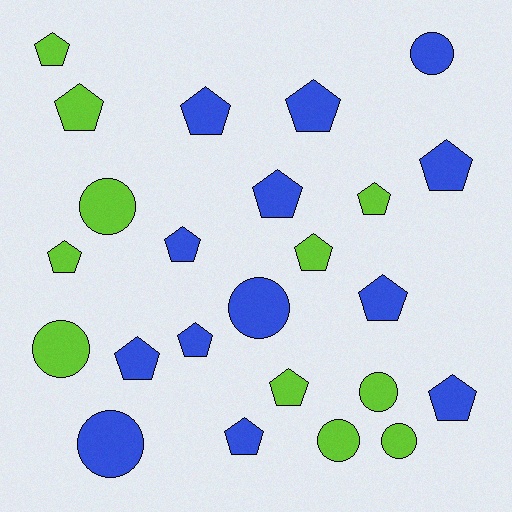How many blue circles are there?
There are 3 blue circles.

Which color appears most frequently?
Blue, with 13 objects.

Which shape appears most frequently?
Pentagon, with 16 objects.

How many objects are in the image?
There are 24 objects.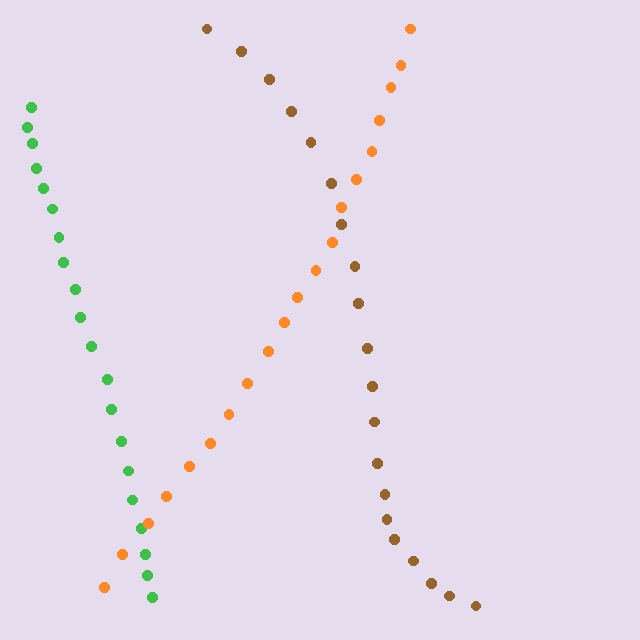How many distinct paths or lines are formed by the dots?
There are 3 distinct paths.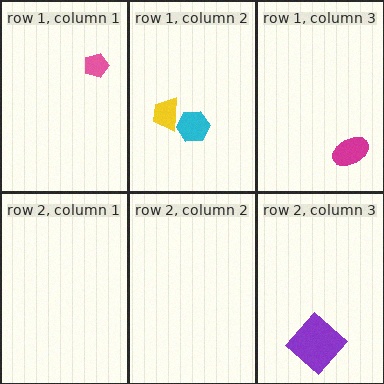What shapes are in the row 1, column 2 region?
The cyan hexagon, the yellow trapezoid.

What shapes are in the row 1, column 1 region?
The pink pentagon.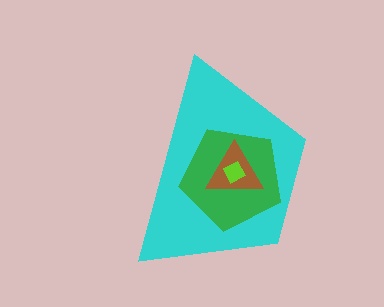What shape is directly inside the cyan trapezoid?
The green pentagon.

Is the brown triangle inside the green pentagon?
Yes.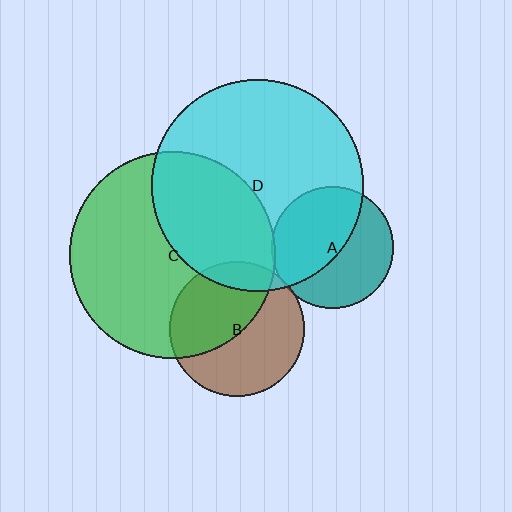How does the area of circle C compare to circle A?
Approximately 2.9 times.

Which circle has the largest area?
Circle D (cyan).